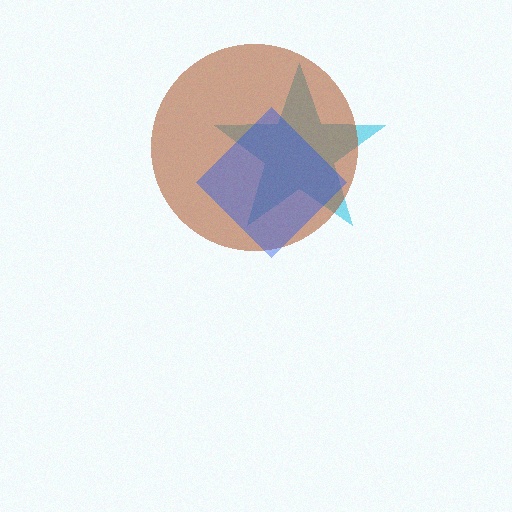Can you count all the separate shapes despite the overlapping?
Yes, there are 3 separate shapes.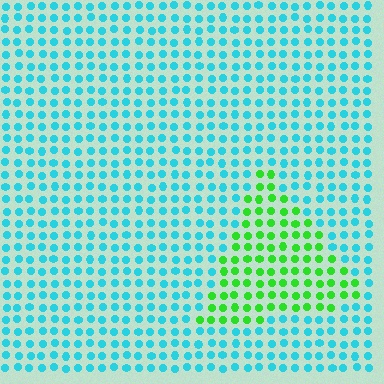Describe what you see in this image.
The image is filled with small cyan elements in a uniform arrangement. A triangle-shaped region is visible where the elements are tinted to a slightly different hue, forming a subtle color boundary.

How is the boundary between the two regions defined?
The boundary is defined purely by a slight shift in hue (about 66 degrees). Spacing, size, and orientation are identical on both sides.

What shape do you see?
I see a triangle.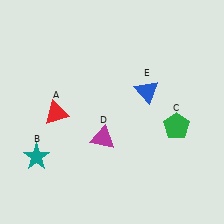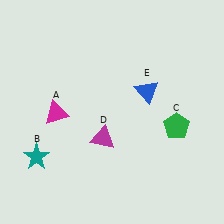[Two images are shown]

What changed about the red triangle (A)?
In Image 1, A is red. In Image 2, it changed to magenta.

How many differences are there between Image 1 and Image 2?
There is 1 difference between the two images.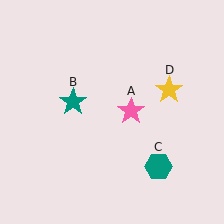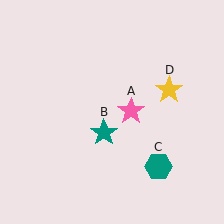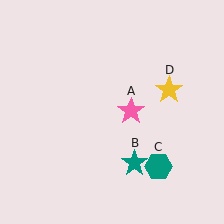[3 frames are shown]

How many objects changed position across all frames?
1 object changed position: teal star (object B).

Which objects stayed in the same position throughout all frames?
Pink star (object A) and teal hexagon (object C) and yellow star (object D) remained stationary.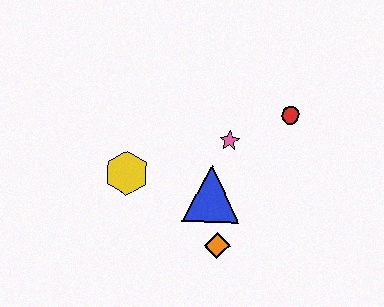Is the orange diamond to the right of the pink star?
No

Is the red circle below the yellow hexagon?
No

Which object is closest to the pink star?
The blue triangle is closest to the pink star.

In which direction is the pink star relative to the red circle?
The pink star is to the left of the red circle.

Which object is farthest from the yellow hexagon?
The red circle is farthest from the yellow hexagon.